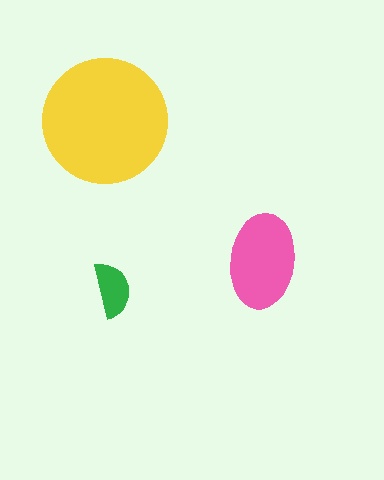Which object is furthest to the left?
The yellow circle is leftmost.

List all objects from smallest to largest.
The green semicircle, the pink ellipse, the yellow circle.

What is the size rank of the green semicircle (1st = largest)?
3rd.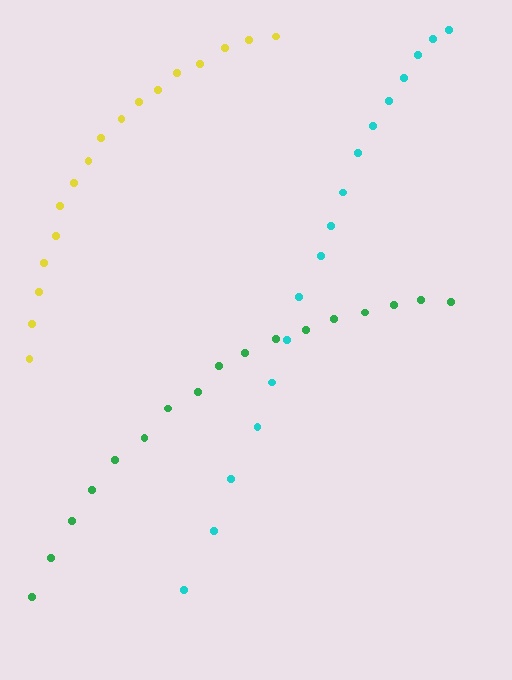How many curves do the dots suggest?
There are 3 distinct paths.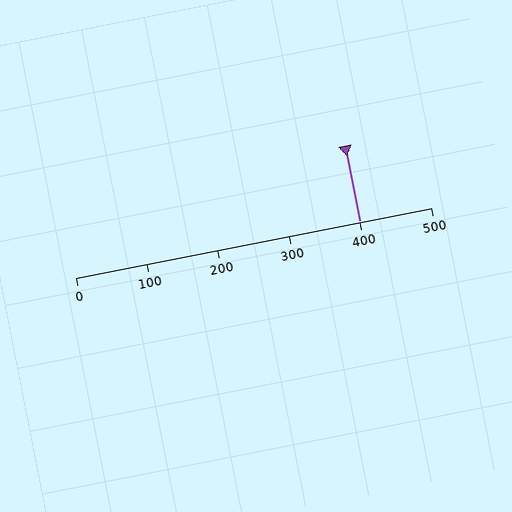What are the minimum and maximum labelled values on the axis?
The axis runs from 0 to 500.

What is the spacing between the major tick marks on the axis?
The major ticks are spaced 100 apart.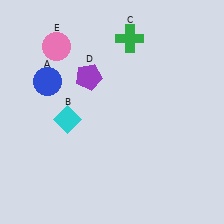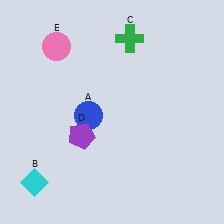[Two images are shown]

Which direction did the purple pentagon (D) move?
The purple pentagon (D) moved down.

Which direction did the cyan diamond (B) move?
The cyan diamond (B) moved down.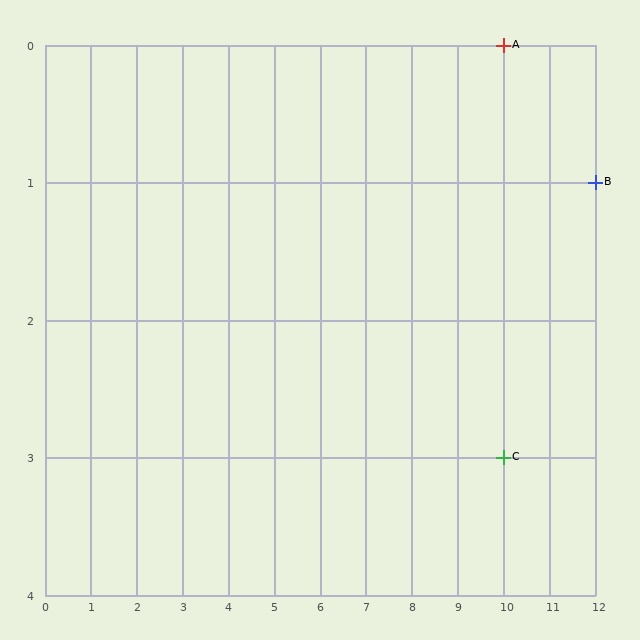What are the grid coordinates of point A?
Point A is at grid coordinates (10, 0).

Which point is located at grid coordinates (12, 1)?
Point B is at (12, 1).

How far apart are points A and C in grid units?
Points A and C are 3 rows apart.